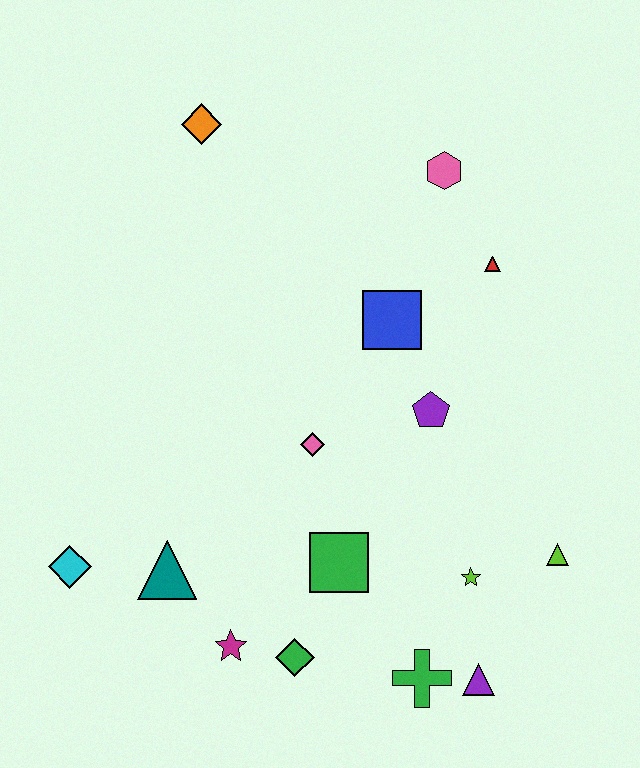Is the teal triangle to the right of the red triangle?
No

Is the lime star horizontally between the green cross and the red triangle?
Yes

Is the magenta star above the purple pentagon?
No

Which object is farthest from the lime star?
The orange diamond is farthest from the lime star.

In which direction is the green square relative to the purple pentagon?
The green square is below the purple pentagon.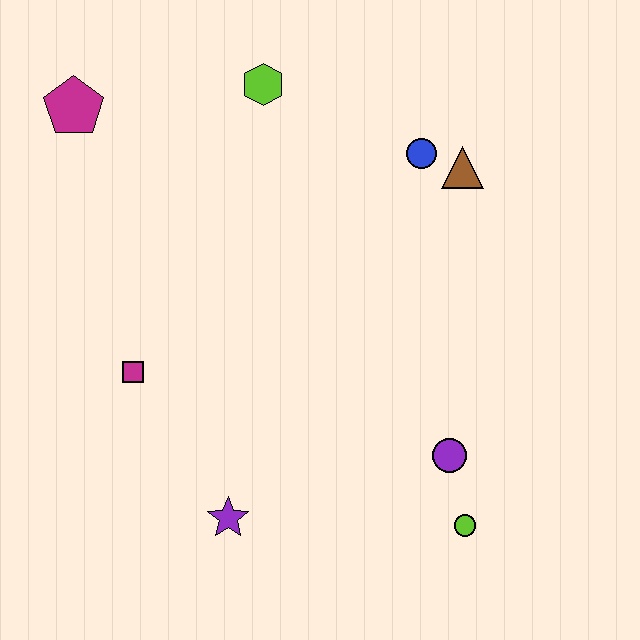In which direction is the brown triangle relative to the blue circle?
The brown triangle is to the right of the blue circle.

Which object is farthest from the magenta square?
The brown triangle is farthest from the magenta square.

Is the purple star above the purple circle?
No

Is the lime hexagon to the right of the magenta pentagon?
Yes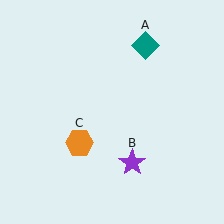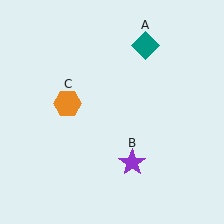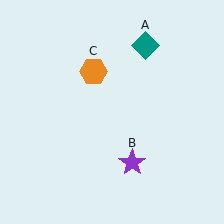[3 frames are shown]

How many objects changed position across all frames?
1 object changed position: orange hexagon (object C).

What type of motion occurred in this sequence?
The orange hexagon (object C) rotated clockwise around the center of the scene.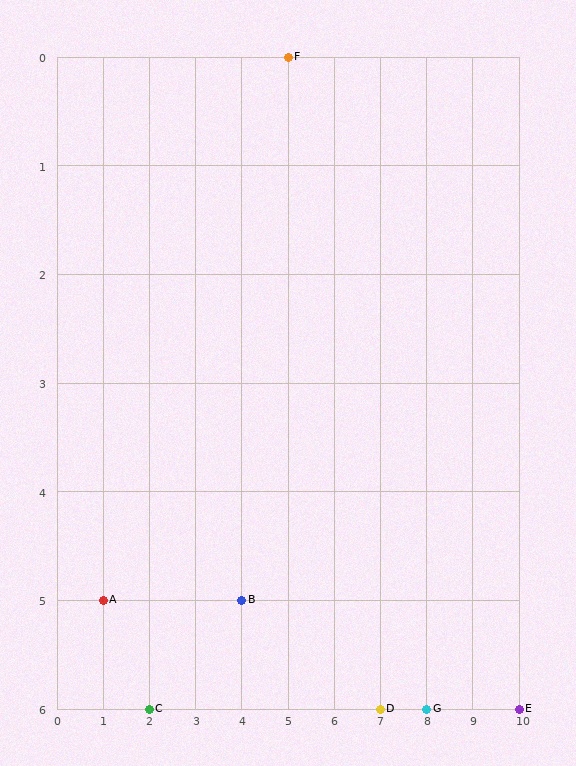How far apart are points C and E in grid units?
Points C and E are 8 columns apart.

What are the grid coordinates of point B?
Point B is at grid coordinates (4, 5).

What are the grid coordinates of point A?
Point A is at grid coordinates (1, 5).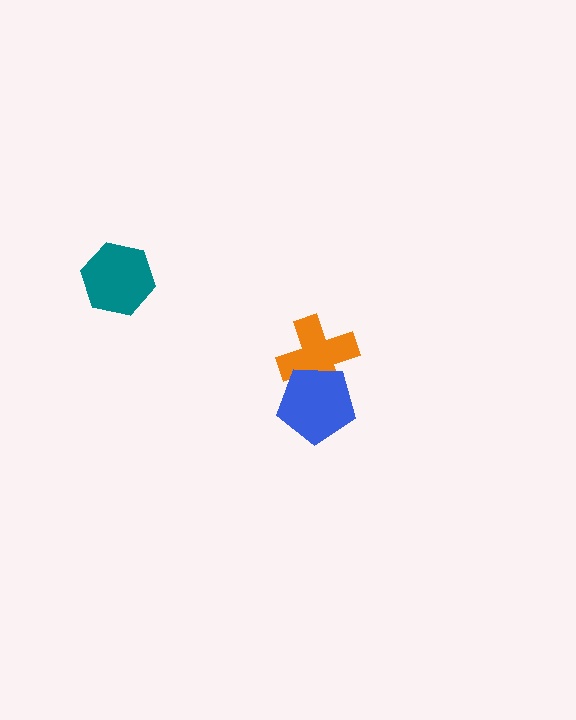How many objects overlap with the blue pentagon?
1 object overlaps with the blue pentagon.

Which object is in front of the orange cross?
The blue pentagon is in front of the orange cross.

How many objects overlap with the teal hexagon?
0 objects overlap with the teal hexagon.